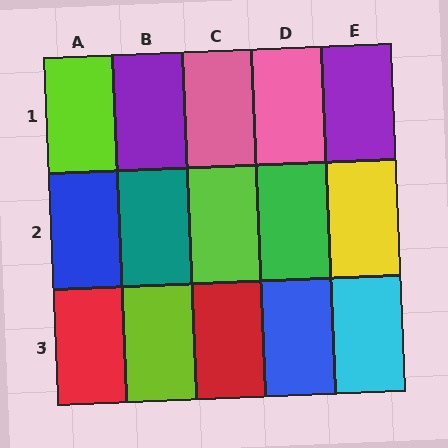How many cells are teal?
1 cell is teal.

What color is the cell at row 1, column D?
Pink.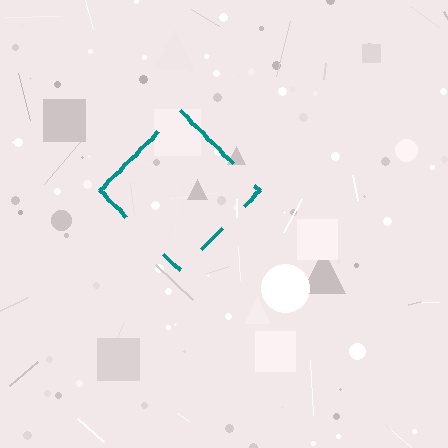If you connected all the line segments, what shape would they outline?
They would outline a diamond.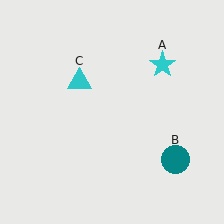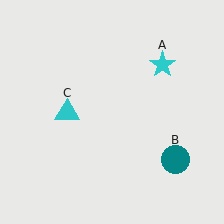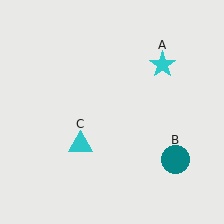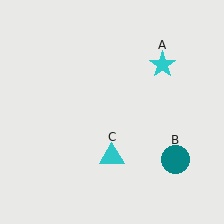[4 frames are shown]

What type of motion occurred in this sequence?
The cyan triangle (object C) rotated counterclockwise around the center of the scene.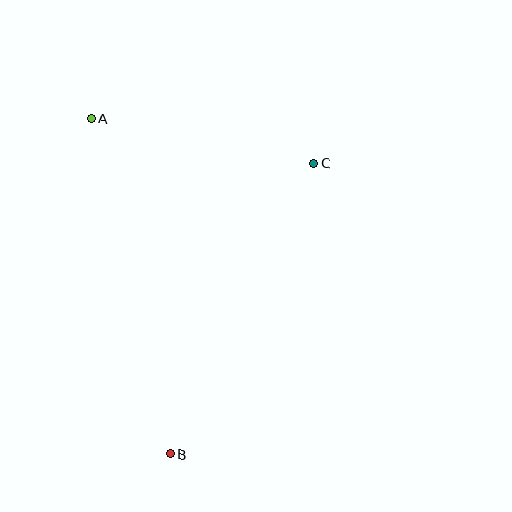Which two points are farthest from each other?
Points A and B are farthest from each other.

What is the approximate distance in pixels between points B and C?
The distance between B and C is approximately 324 pixels.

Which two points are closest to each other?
Points A and C are closest to each other.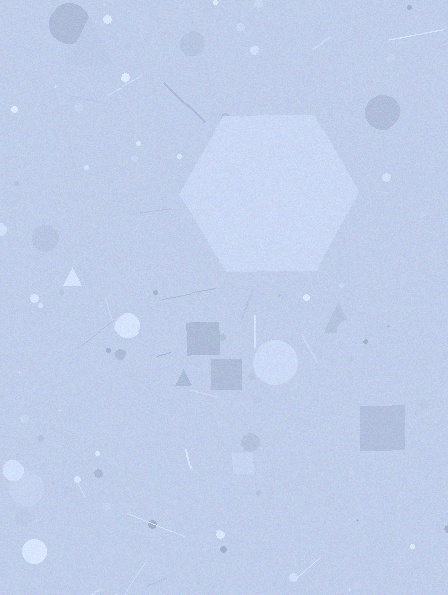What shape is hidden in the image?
A hexagon is hidden in the image.